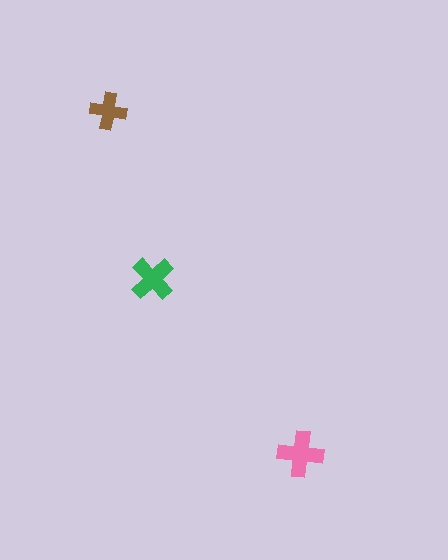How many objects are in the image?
There are 3 objects in the image.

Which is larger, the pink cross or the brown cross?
The pink one.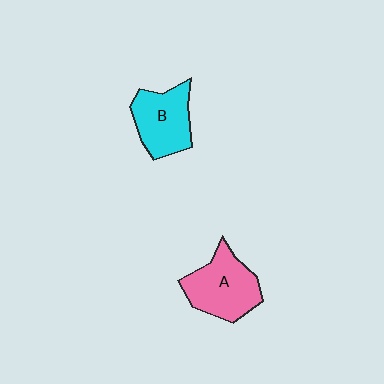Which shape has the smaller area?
Shape B (cyan).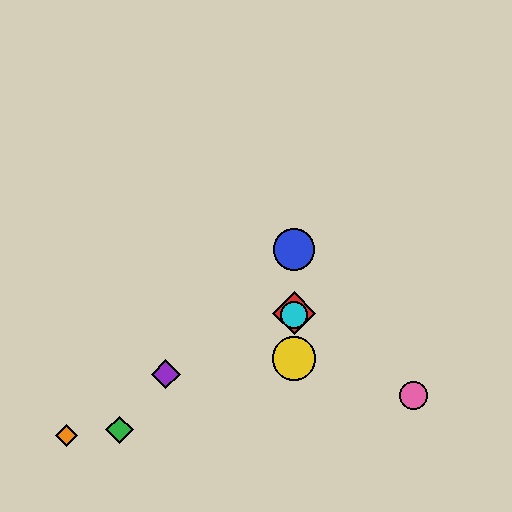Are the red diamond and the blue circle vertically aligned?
Yes, both are at x≈294.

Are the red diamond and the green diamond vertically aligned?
No, the red diamond is at x≈294 and the green diamond is at x≈120.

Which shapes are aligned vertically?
The red diamond, the blue circle, the yellow circle, the cyan circle are aligned vertically.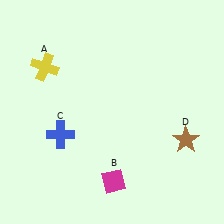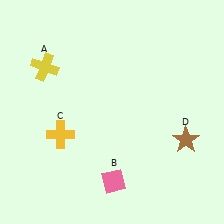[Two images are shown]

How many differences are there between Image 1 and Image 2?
There are 2 differences between the two images.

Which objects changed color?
B changed from magenta to pink. C changed from blue to yellow.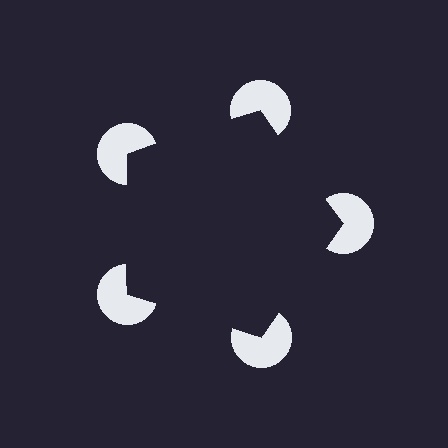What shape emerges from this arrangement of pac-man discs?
An illusory pentagon — its edges are inferred from the aligned wedge cuts in the pac-man discs, not physically drawn.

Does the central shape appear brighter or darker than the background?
It typically appears slightly darker than the background, even though no actual brightness change is drawn.